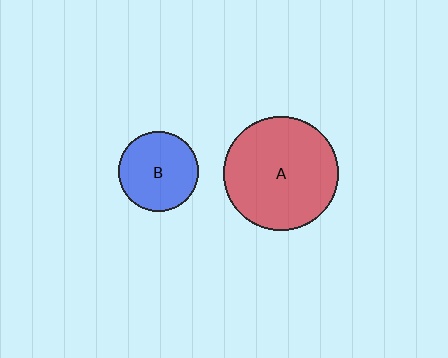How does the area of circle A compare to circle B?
Approximately 2.1 times.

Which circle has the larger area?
Circle A (red).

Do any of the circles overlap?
No, none of the circles overlap.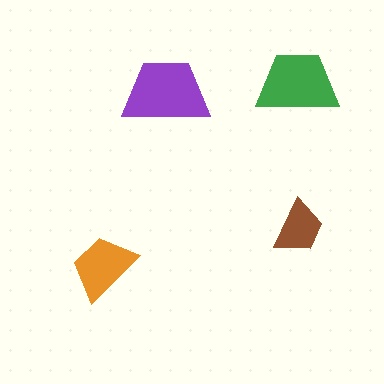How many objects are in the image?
There are 4 objects in the image.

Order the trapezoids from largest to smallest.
the purple one, the green one, the orange one, the brown one.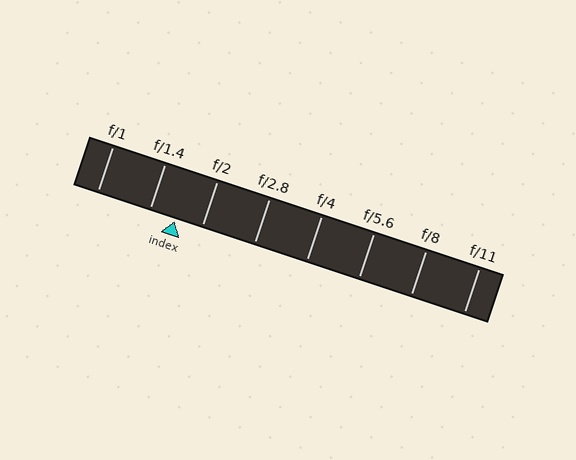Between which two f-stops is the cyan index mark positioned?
The index mark is between f/1.4 and f/2.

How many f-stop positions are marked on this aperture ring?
There are 8 f-stop positions marked.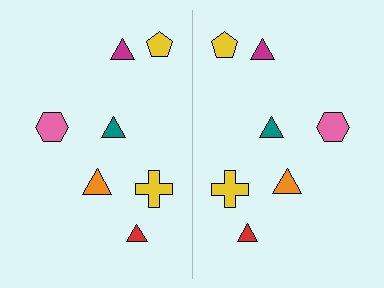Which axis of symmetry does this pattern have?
The pattern has a vertical axis of symmetry running through the center of the image.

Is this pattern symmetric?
Yes, this pattern has bilateral (reflection) symmetry.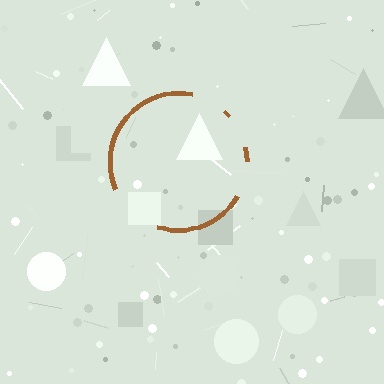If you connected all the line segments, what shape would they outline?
They would outline a circle.